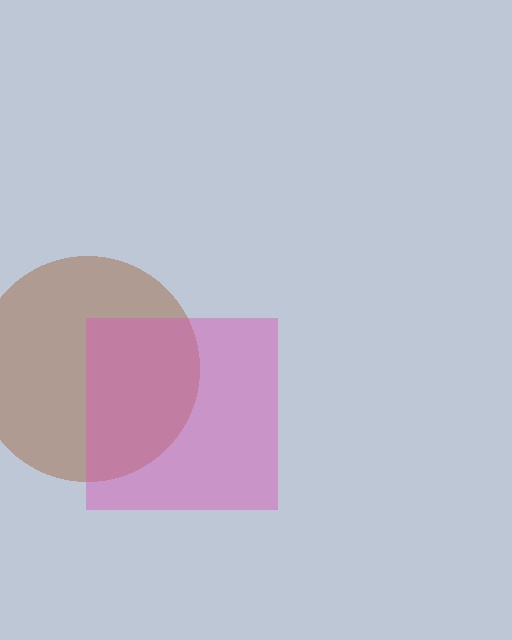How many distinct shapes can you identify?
There are 2 distinct shapes: a brown circle, a pink square.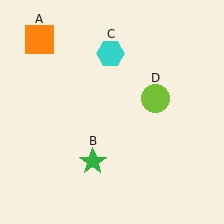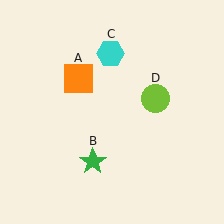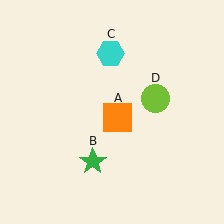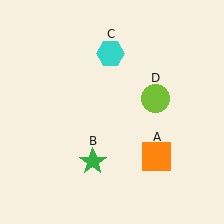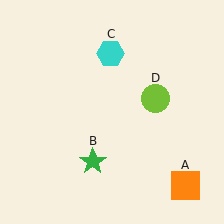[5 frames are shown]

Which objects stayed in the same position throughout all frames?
Green star (object B) and cyan hexagon (object C) and lime circle (object D) remained stationary.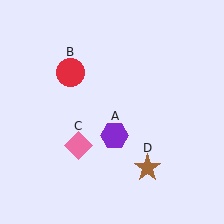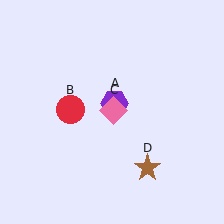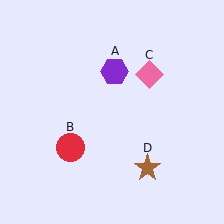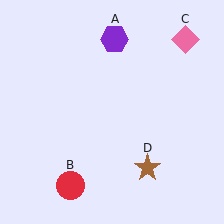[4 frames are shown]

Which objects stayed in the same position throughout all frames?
Brown star (object D) remained stationary.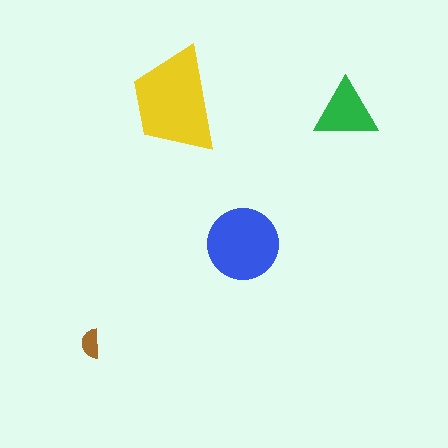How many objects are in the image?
There are 4 objects in the image.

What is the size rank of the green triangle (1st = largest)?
3rd.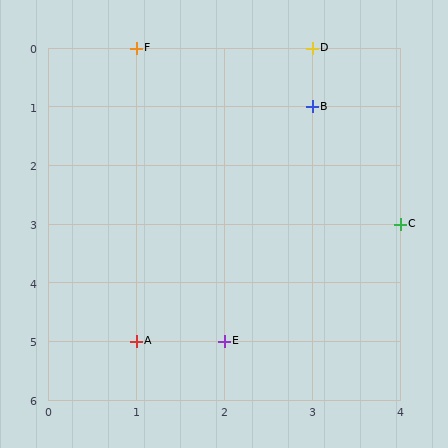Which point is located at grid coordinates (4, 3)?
Point C is at (4, 3).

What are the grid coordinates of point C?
Point C is at grid coordinates (4, 3).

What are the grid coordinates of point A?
Point A is at grid coordinates (1, 5).